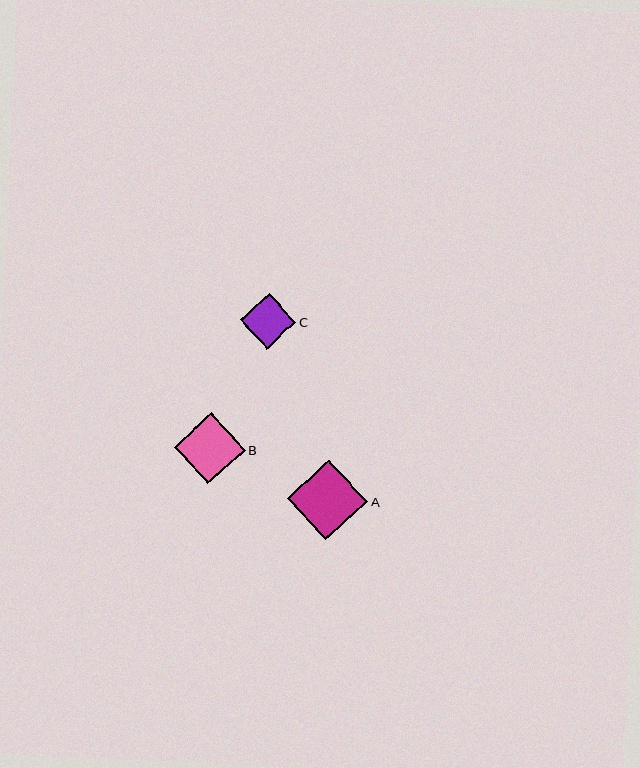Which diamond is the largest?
Diamond A is the largest with a size of approximately 80 pixels.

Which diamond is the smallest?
Diamond C is the smallest with a size of approximately 55 pixels.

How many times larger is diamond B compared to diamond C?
Diamond B is approximately 1.3 times the size of diamond C.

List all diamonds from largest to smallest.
From largest to smallest: A, B, C.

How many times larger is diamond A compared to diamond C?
Diamond A is approximately 1.4 times the size of diamond C.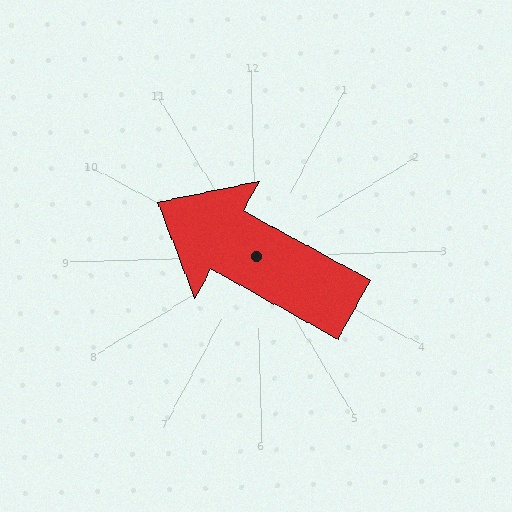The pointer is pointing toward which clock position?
Roughly 10 o'clock.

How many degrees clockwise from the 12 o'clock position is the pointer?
Approximately 300 degrees.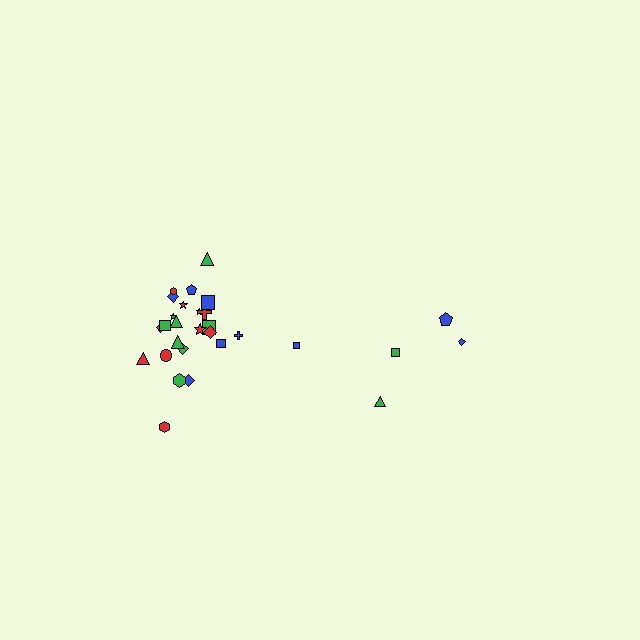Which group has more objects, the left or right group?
The left group.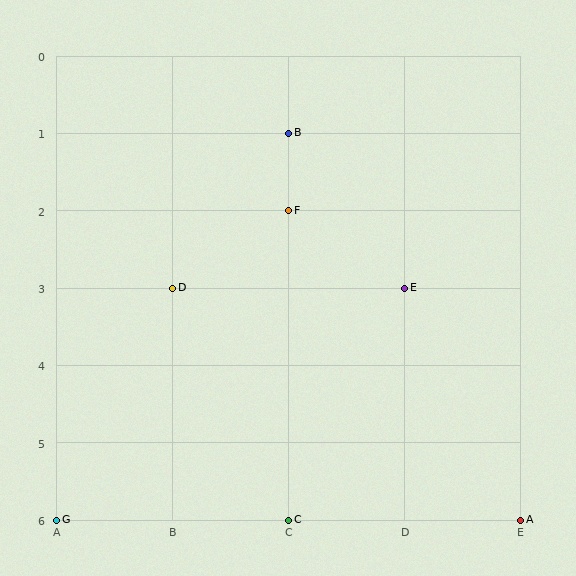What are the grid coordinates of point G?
Point G is at grid coordinates (A, 6).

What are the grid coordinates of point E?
Point E is at grid coordinates (D, 3).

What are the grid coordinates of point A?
Point A is at grid coordinates (E, 6).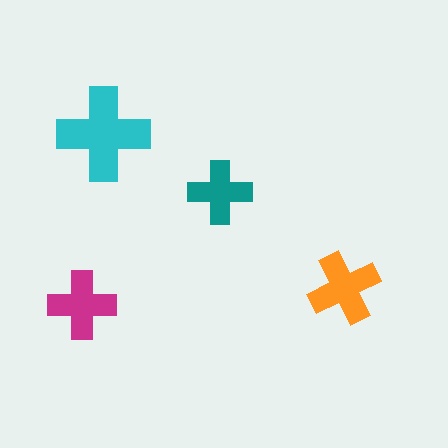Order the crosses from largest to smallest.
the cyan one, the orange one, the magenta one, the teal one.